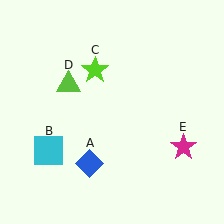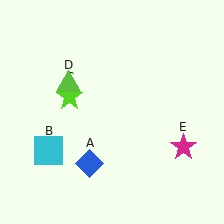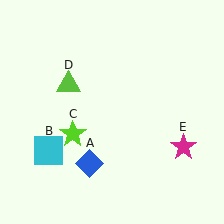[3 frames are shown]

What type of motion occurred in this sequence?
The lime star (object C) rotated counterclockwise around the center of the scene.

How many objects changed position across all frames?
1 object changed position: lime star (object C).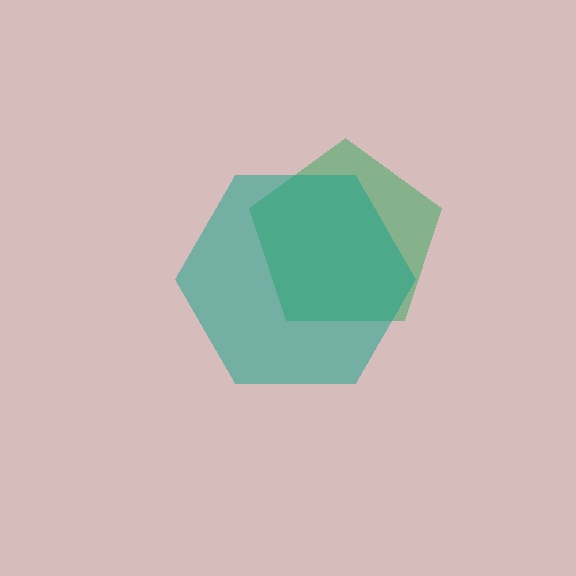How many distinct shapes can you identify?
There are 2 distinct shapes: a green pentagon, a teal hexagon.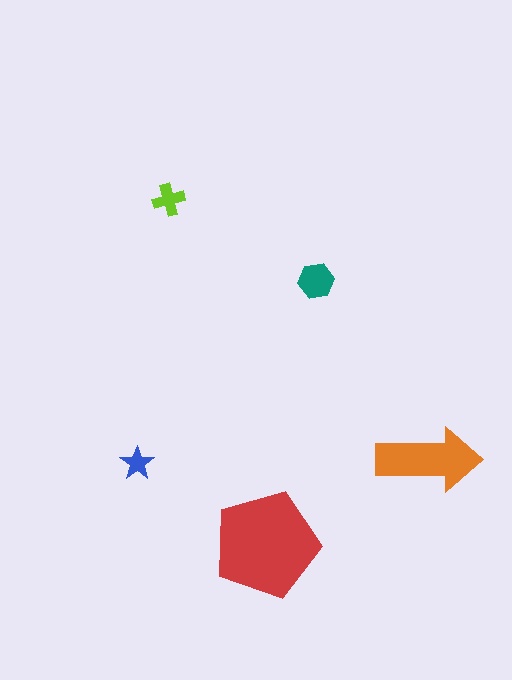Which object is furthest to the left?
The blue star is leftmost.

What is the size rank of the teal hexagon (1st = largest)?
3rd.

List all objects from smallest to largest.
The blue star, the lime cross, the teal hexagon, the orange arrow, the red pentagon.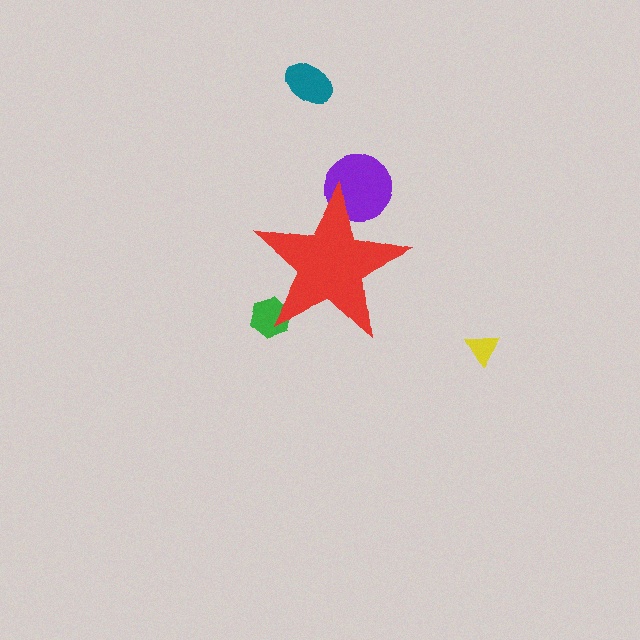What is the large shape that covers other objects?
A red star.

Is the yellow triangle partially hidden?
No, the yellow triangle is fully visible.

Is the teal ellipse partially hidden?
No, the teal ellipse is fully visible.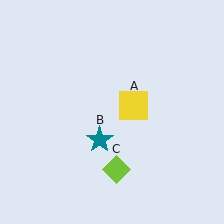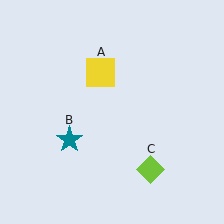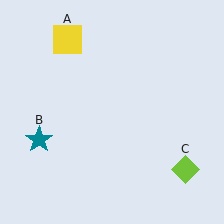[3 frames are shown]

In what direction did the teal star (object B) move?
The teal star (object B) moved left.